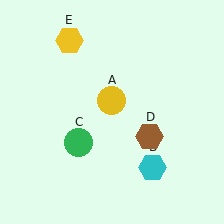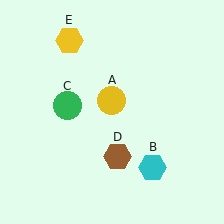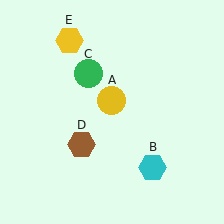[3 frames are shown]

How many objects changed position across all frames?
2 objects changed position: green circle (object C), brown hexagon (object D).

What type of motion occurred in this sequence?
The green circle (object C), brown hexagon (object D) rotated clockwise around the center of the scene.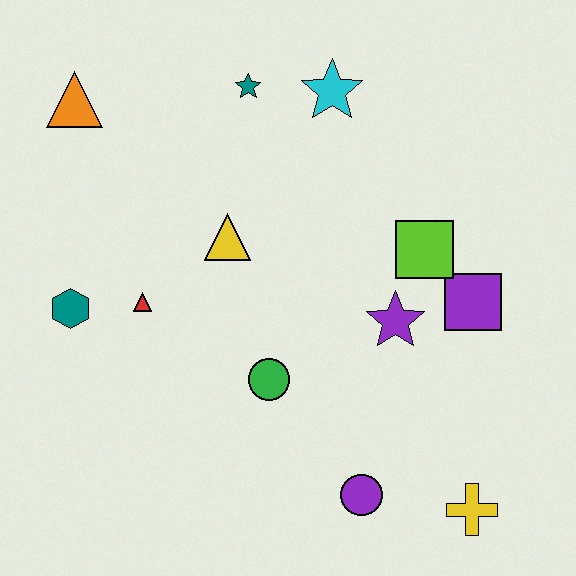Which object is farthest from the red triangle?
The yellow cross is farthest from the red triangle.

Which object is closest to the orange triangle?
The teal star is closest to the orange triangle.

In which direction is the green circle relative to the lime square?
The green circle is to the left of the lime square.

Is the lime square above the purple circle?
Yes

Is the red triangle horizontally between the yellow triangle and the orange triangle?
Yes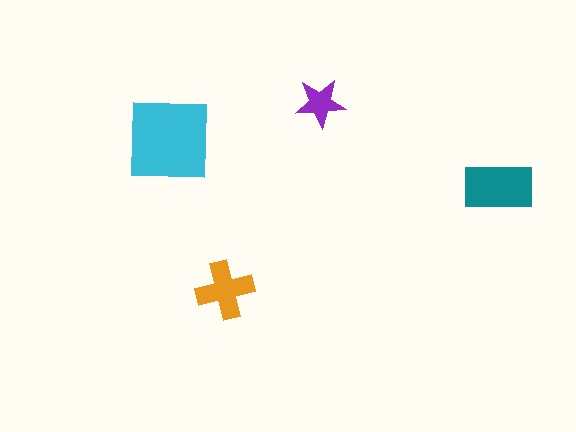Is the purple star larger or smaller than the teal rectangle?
Smaller.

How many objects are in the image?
There are 4 objects in the image.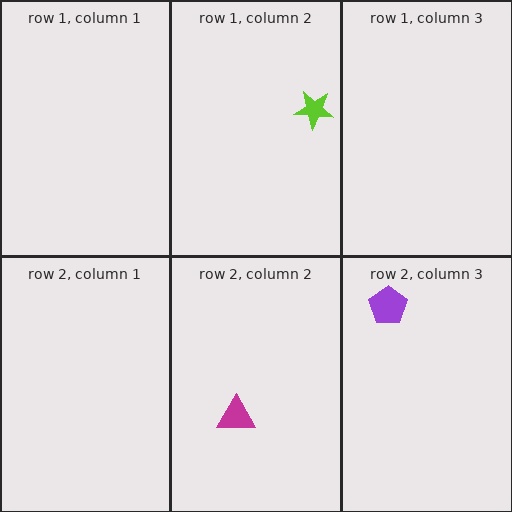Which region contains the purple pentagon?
The row 2, column 3 region.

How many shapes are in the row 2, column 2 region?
1.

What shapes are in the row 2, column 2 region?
The magenta triangle.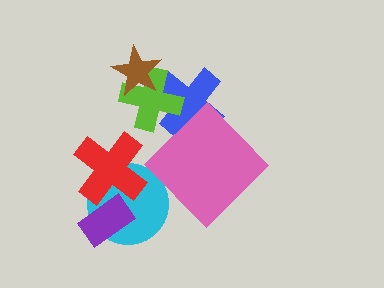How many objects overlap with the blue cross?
2 objects overlap with the blue cross.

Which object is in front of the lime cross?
The brown star is in front of the lime cross.